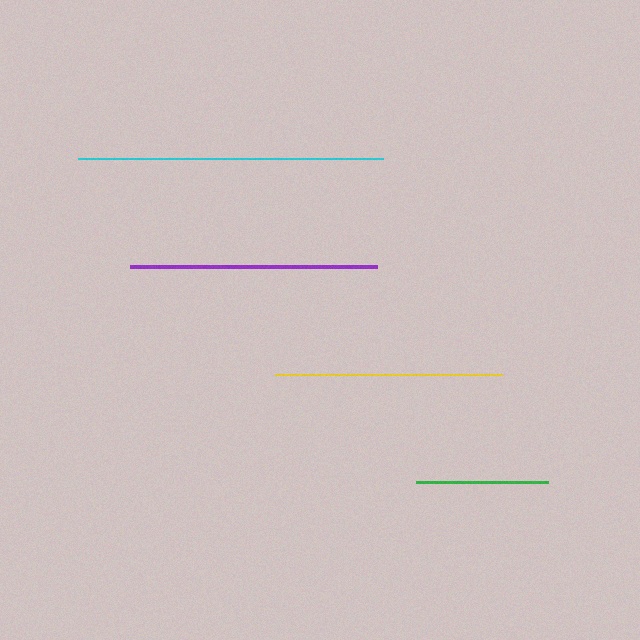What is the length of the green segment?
The green segment is approximately 132 pixels long.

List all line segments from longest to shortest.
From longest to shortest: cyan, purple, yellow, green.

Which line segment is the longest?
The cyan line is the longest at approximately 305 pixels.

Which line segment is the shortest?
The green line is the shortest at approximately 132 pixels.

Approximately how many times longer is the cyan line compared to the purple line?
The cyan line is approximately 1.2 times the length of the purple line.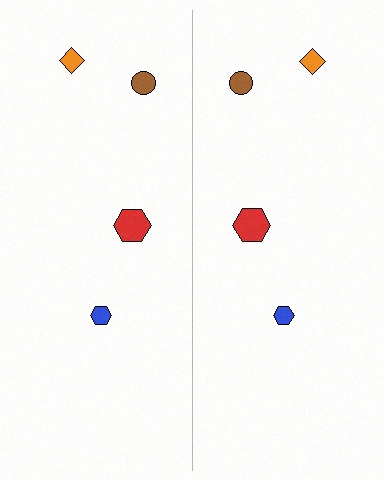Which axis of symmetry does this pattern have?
The pattern has a vertical axis of symmetry running through the center of the image.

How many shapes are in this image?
There are 8 shapes in this image.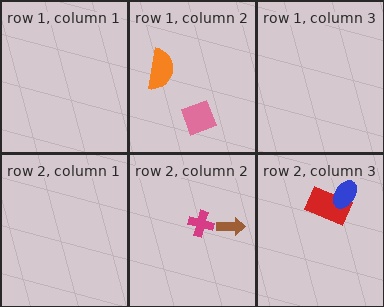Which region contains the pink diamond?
The row 1, column 2 region.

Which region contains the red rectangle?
The row 2, column 3 region.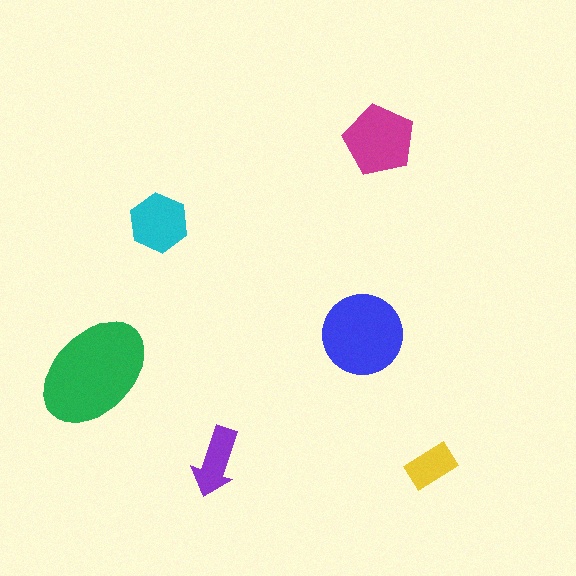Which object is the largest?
The green ellipse.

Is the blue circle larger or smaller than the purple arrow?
Larger.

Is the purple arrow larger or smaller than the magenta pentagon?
Smaller.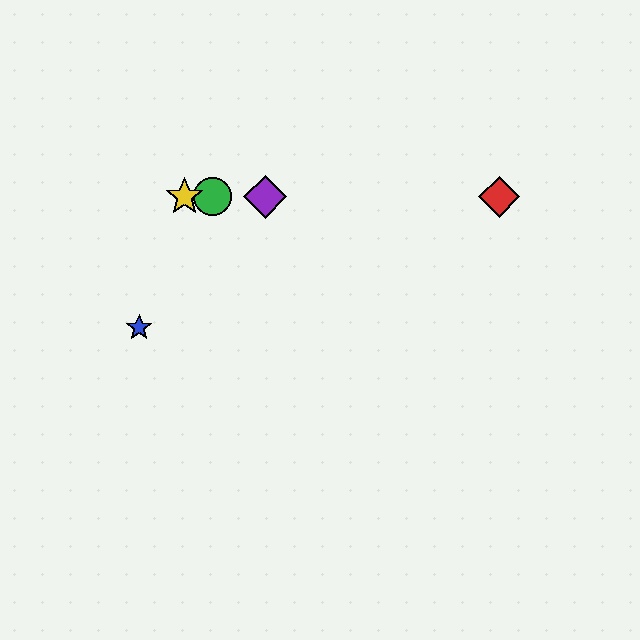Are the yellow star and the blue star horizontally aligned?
No, the yellow star is at y≈197 and the blue star is at y≈327.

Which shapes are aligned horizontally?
The red diamond, the green circle, the yellow star, the purple diamond are aligned horizontally.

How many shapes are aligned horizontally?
4 shapes (the red diamond, the green circle, the yellow star, the purple diamond) are aligned horizontally.